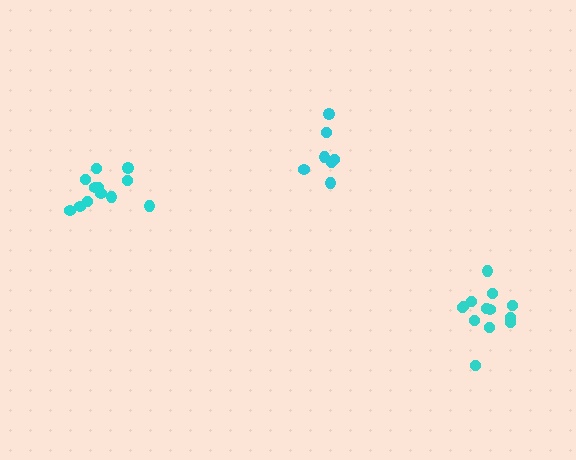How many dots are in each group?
Group 1: 7 dots, Group 2: 13 dots, Group 3: 12 dots (32 total).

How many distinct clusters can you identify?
There are 3 distinct clusters.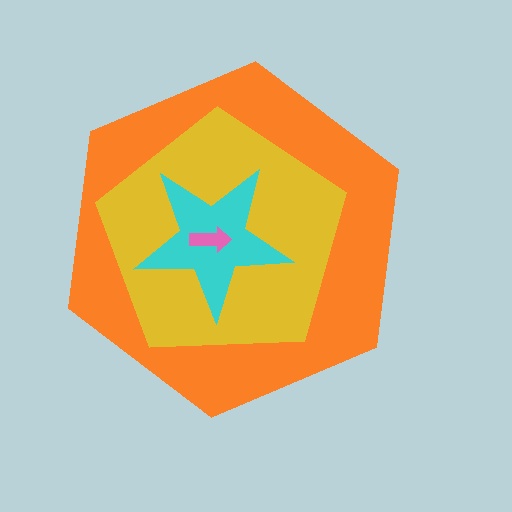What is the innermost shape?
The pink arrow.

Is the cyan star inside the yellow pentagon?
Yes.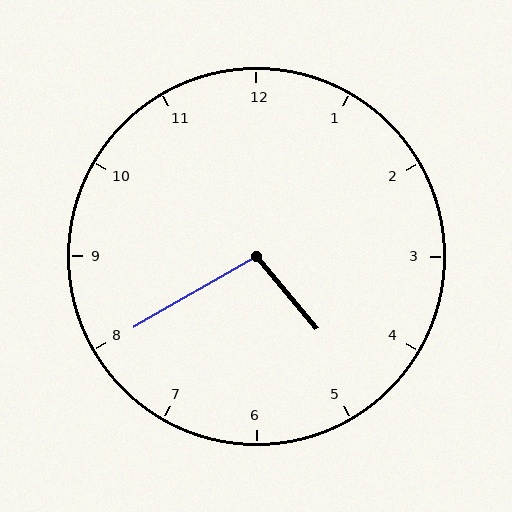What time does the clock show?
4:40.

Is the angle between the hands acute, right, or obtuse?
It is obtuse.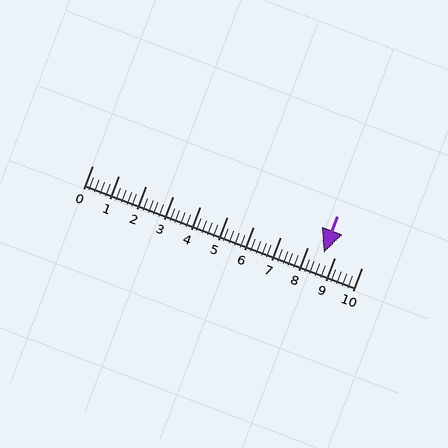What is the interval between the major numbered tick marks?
The major tick marks are spaced 1 units apart.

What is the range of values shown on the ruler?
The ruler shows values from 0 to 10.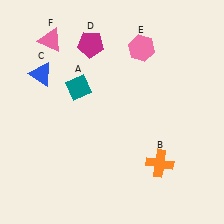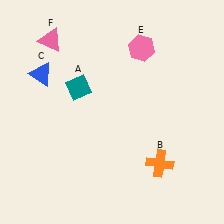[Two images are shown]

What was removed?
The magenta pentagon (D) was removed in Image 2.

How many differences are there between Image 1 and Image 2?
There is 1 difference between the two images.